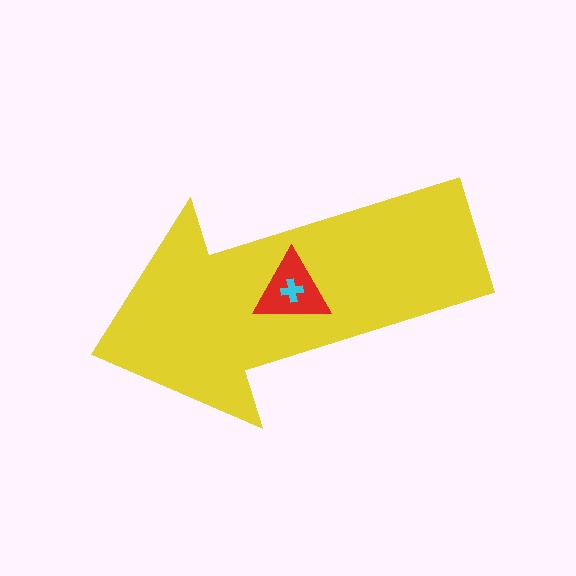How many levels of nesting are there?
3.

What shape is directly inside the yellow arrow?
The red triangle.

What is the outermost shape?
The yellow arrow.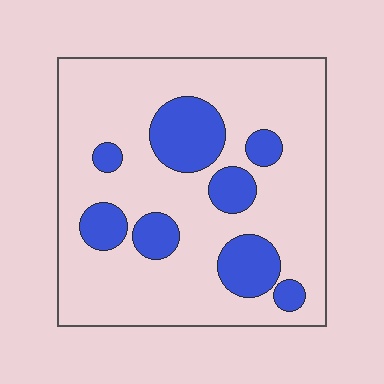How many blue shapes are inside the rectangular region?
8.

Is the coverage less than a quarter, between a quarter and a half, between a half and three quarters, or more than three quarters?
Less than a quarter.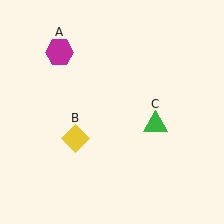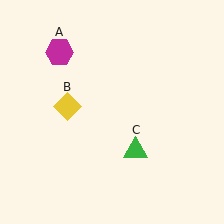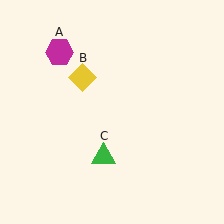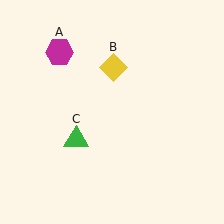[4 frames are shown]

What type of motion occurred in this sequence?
The yellow diamond (object B), green triangle (object C) rotated clockwise around the center of the scene.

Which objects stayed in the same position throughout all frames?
Magenta hexagon (object A) remained stationary.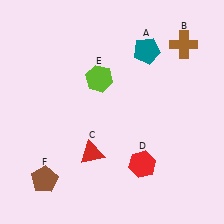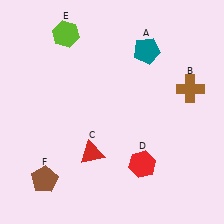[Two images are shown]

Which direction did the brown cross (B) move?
The brown cross (B) moved down.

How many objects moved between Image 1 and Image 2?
2 objects moved between the two images.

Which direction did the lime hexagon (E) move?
The lime hexagon (E) moved up.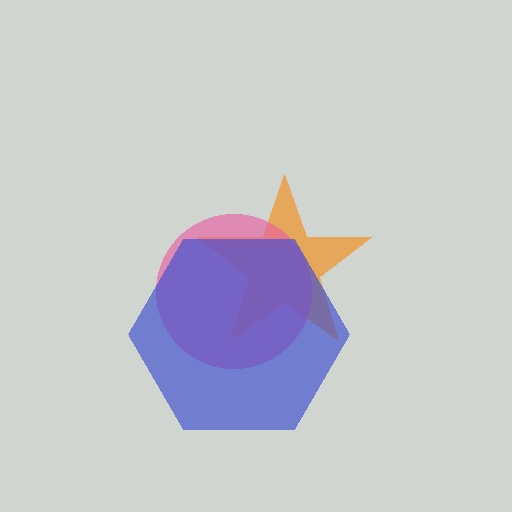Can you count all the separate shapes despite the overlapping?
Yes, there are 3 separate shapes.